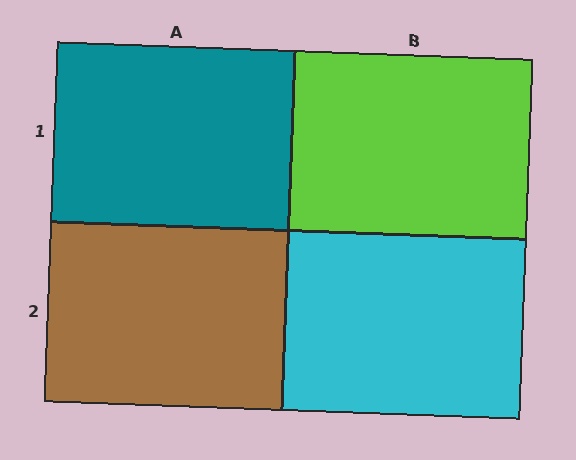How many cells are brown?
1 cell is brown.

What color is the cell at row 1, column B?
Lime.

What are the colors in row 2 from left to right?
Brown, cyan.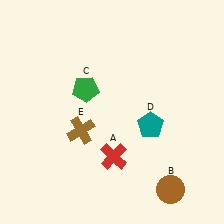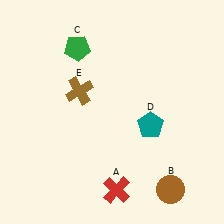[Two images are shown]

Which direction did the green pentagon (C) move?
The green pentagon (C) moved up.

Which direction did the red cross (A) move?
The red cross (A) moved down.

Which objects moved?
The objects that moved are: the red cross (A), the green pentagon (C), the brown cross (E).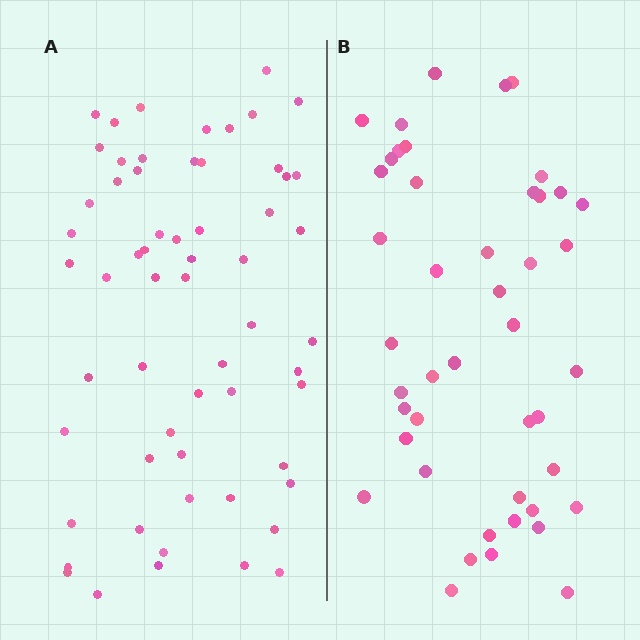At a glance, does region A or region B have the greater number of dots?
Region A (the left region) has more dots.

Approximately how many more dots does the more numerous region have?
Region A has approximately 15 more dots than region B.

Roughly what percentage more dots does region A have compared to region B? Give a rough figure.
About 35% more.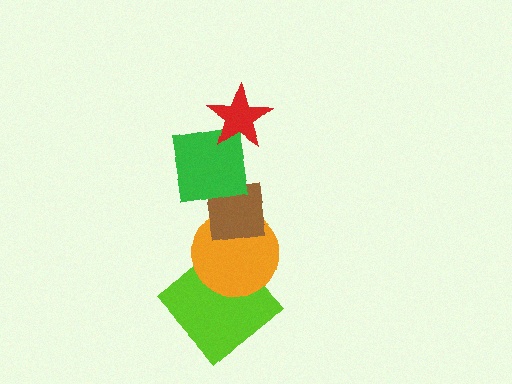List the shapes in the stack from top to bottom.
From top to bottom: the red star, the green square, the brown square, the orange circle, the lime diamond.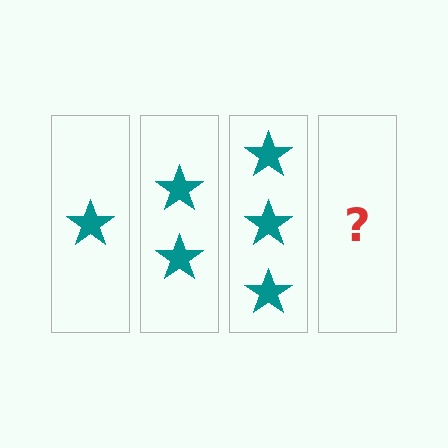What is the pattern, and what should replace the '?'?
The pattern is that each step adds one more star. The '?' should be 4 stars.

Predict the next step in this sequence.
The next step is 4 stars.